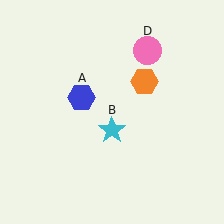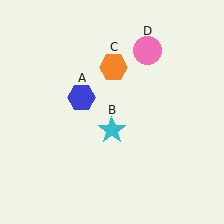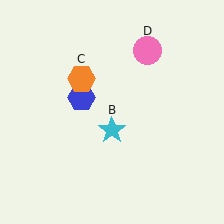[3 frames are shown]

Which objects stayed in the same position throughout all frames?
Blue hexagon (object A) and cyan star (object B) and pink circle (object D) remained stationary.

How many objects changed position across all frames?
1 object changed position: orange hexagon (object C).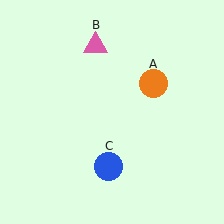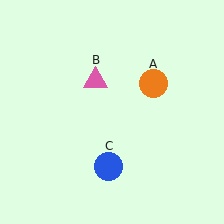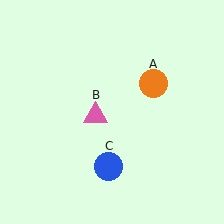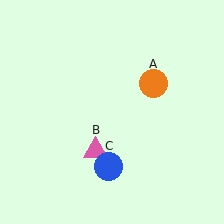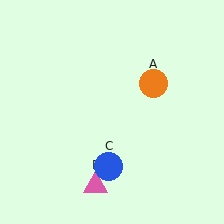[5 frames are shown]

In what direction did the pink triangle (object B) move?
The pink triangle (object B) moved down.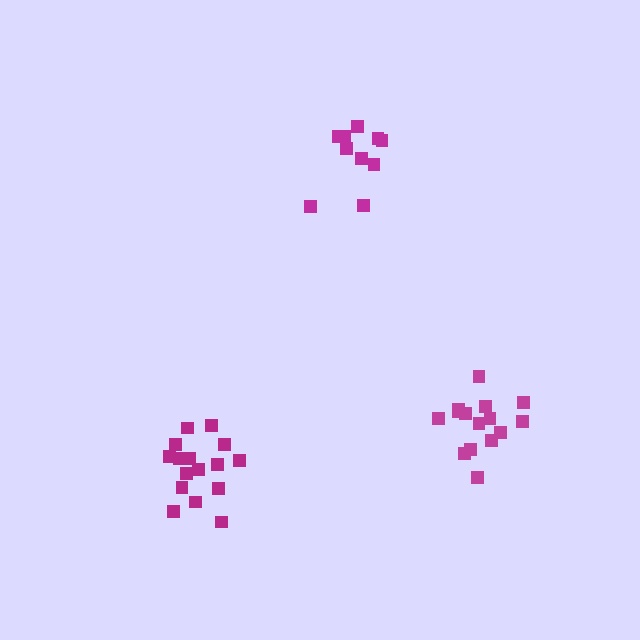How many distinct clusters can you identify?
There are 3 distinct clusters.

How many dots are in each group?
Group 1: 10 dots, Group 2: 15 dots, Group 3: 16 dots (41 total).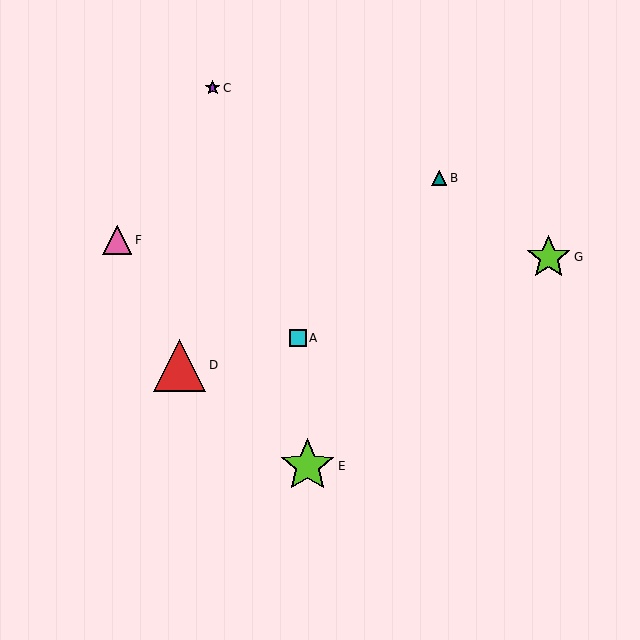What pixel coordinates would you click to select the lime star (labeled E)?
Click at (307, 466) to select the lime star E.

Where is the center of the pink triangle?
The center of the pink triangle is at (117, 240).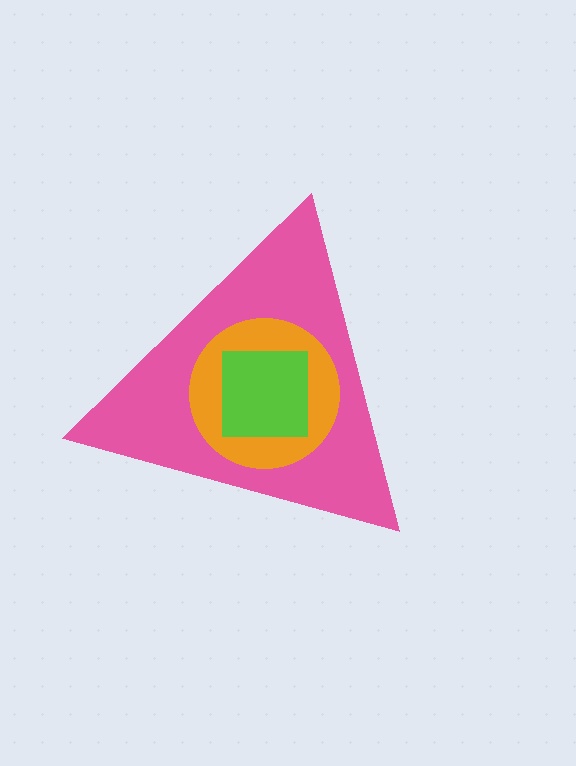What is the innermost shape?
The lime square.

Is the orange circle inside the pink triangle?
Yes.